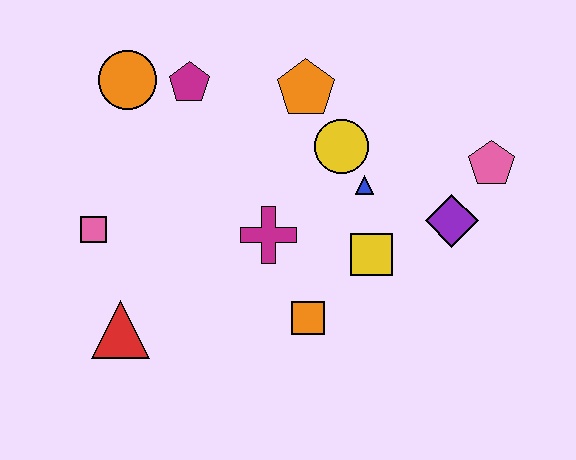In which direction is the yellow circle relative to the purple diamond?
The yellow circle is to the left of the purple diamond.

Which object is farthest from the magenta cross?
The pink pentagon is farthest from the magenta cross.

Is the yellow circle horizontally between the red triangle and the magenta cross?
No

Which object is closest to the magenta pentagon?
The orange circle is closest to the magenta pentagon.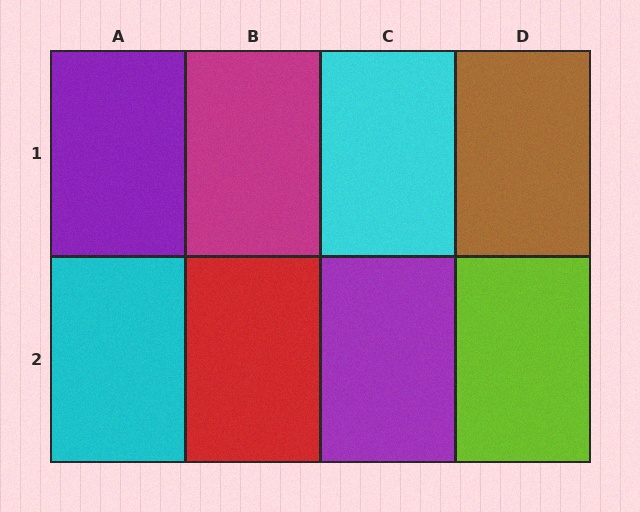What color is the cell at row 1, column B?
Magenta.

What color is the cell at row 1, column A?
Purple.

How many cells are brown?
1 cell is brown.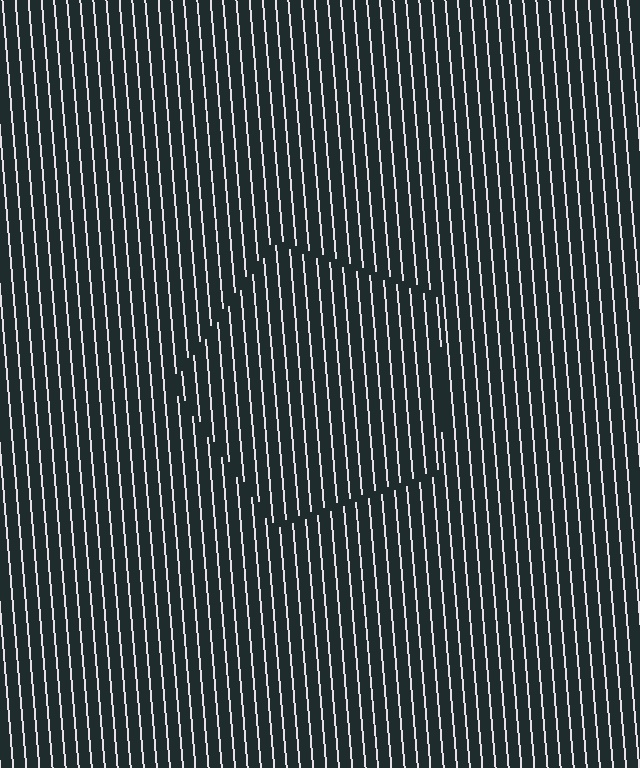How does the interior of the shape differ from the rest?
The interior of the shape contains the same grating, shifted by half a period — the contour is defined by the phase discontinuity where line-ends from the inner and outer gratings abut.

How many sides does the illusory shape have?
5 sides — the line-ends trace a pentagon.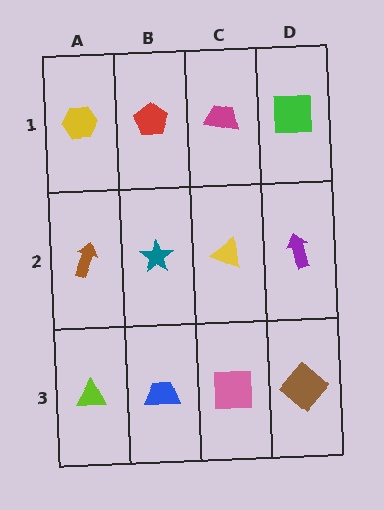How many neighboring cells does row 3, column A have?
2.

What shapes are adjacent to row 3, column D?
A purple arrow (row 2, column D), a pink square (row 3, column C).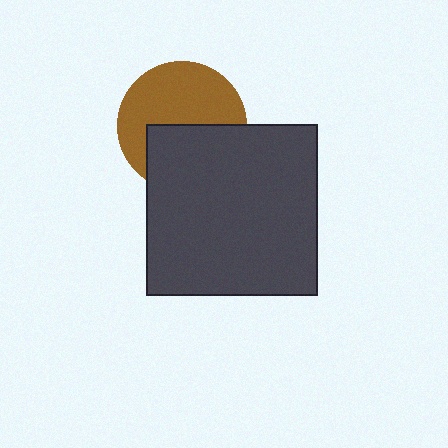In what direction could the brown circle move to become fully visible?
The brown circle could move up. That would shift it out from behind the dark gray square entirely.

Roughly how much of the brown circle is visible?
About half of it is visible (roughly 56%).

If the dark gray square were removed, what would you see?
You would see the complete brown circle.